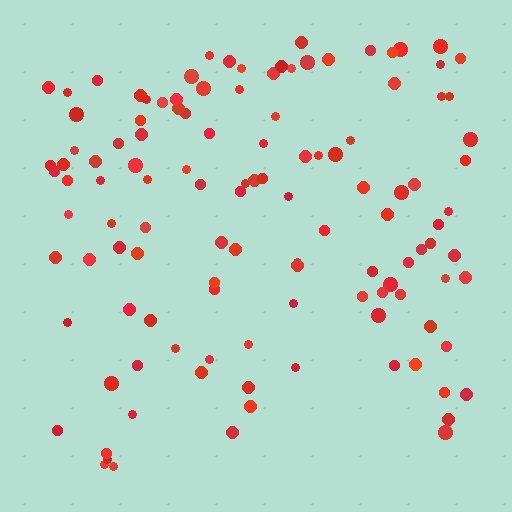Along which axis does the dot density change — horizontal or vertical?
Vertical.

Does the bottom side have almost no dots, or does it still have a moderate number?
Still a moderate number, just noticeably fewer than the top.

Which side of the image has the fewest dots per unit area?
The bottom.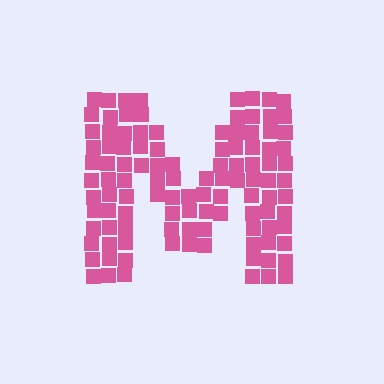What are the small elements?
The small elements are squares.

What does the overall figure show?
The overall figure shows the letter M.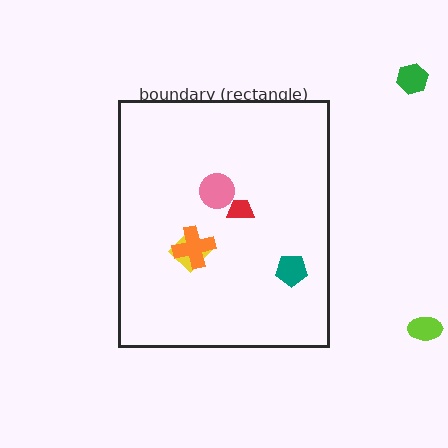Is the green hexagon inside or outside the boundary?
Outside.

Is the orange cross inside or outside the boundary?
Inside.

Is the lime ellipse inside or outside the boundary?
Outside.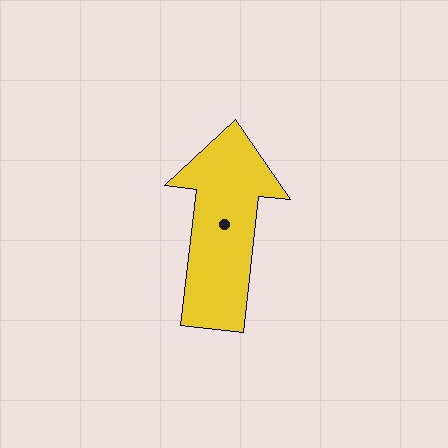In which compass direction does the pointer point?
North.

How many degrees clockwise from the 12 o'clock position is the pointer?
Approximately 6 degrees.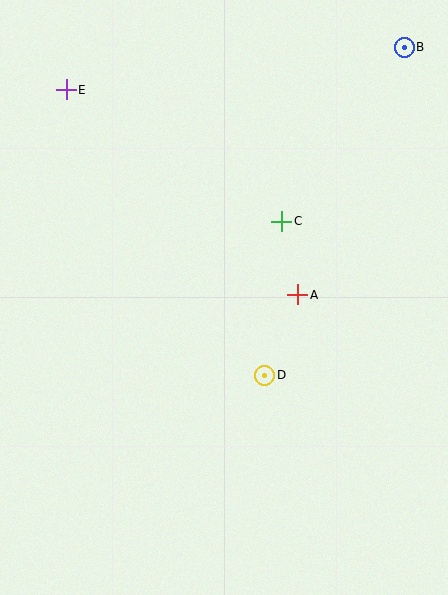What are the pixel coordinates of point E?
Point E is at (66, 90).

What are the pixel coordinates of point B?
Point B is at (404, 47).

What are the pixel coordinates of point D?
Point D is at (265, 375).